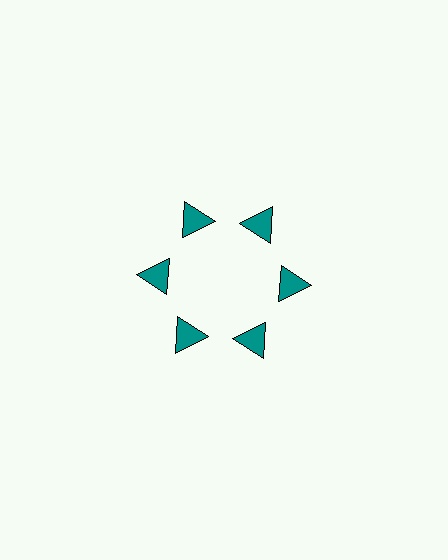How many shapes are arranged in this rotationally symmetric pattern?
There are 6 shapes, arranged in 6 groups of 1.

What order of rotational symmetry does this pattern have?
This pattern has 6-fold rotational symmetry.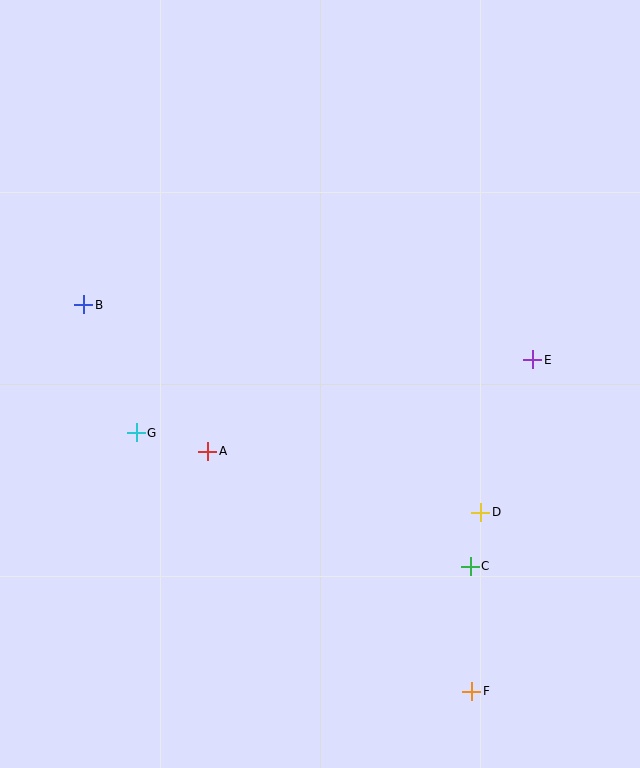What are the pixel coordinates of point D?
Point D is at (481, 512).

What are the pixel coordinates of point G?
Point G is at (136, 433).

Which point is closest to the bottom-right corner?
Point F is closest to the bottom-right corner.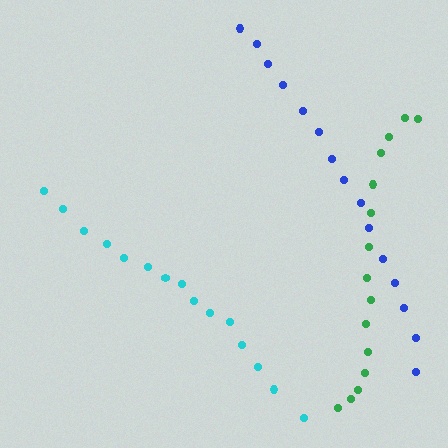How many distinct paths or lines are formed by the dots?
There are 3 distinct paths.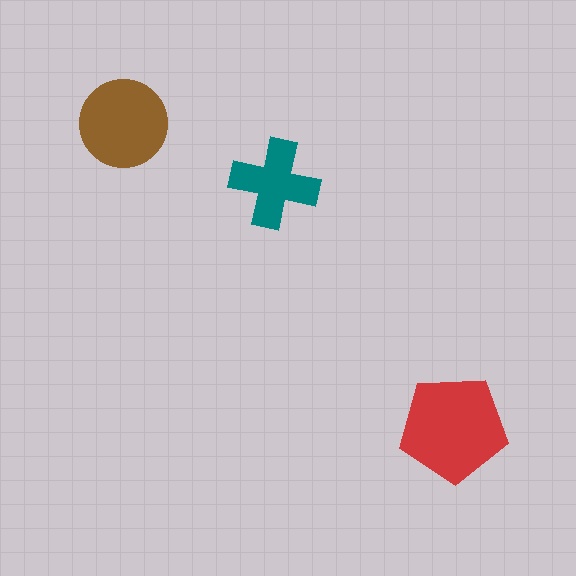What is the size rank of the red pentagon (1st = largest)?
1st.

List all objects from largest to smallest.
The red pentagon, the brown circle, the teal cross.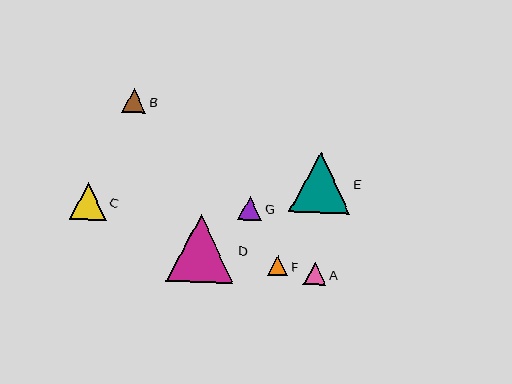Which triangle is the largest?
Triangle D is the largest with a size of approximately 68 pixels.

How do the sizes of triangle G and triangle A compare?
Triangle G and triangle A are approximately the same size.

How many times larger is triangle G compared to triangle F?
Triangle G is approximately 1.2 times the size of triangle F.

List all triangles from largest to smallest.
From largest to smallest: D, E, C, G, B, A, F.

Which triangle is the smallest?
Triangle F is the smallest with a size of approximately 21 pixels.